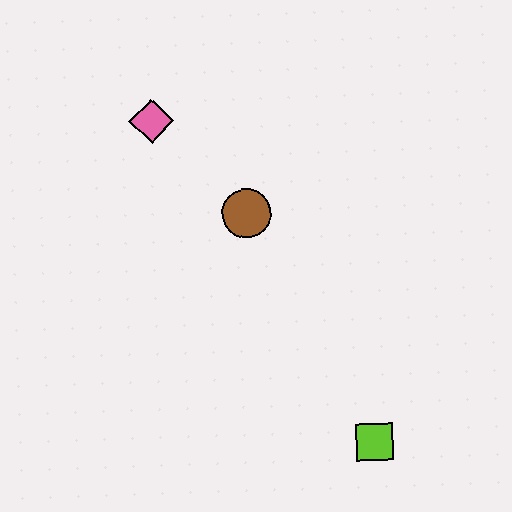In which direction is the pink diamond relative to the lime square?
The pink diamond is above the lime square.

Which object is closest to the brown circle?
The pink diamond is closest to the brown circle.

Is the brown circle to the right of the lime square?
No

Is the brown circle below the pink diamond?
Yes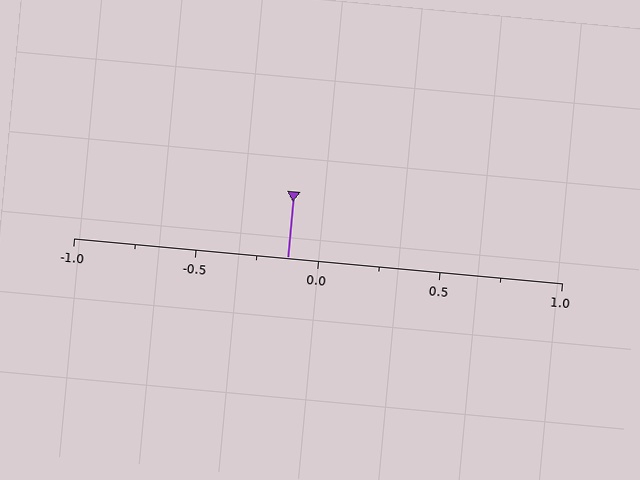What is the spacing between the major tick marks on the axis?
The major ticks are spaced 0.5 apart.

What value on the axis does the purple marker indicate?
The marker indicates approximately -0.12.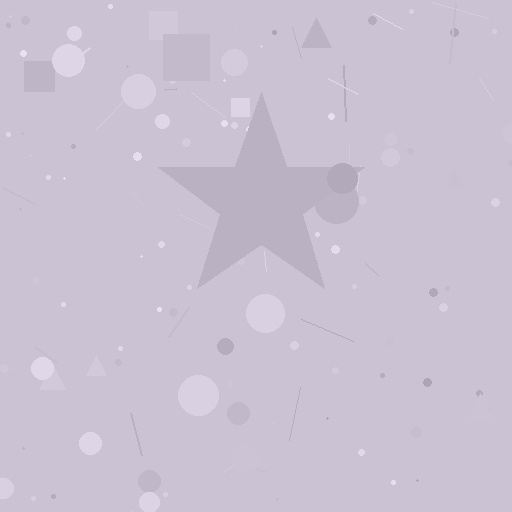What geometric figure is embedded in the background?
A star is embedded in the background.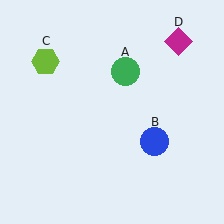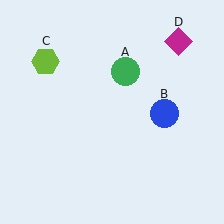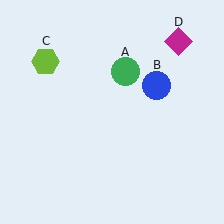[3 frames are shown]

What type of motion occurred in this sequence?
The blue circle (object B) rotated counterclockwise around the center of the scene.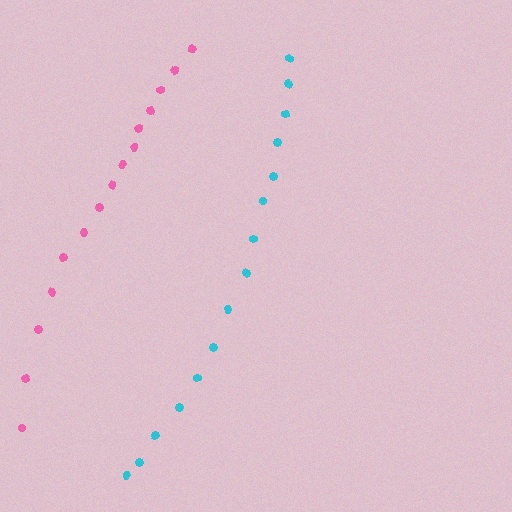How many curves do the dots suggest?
There are 2 distinct paths.